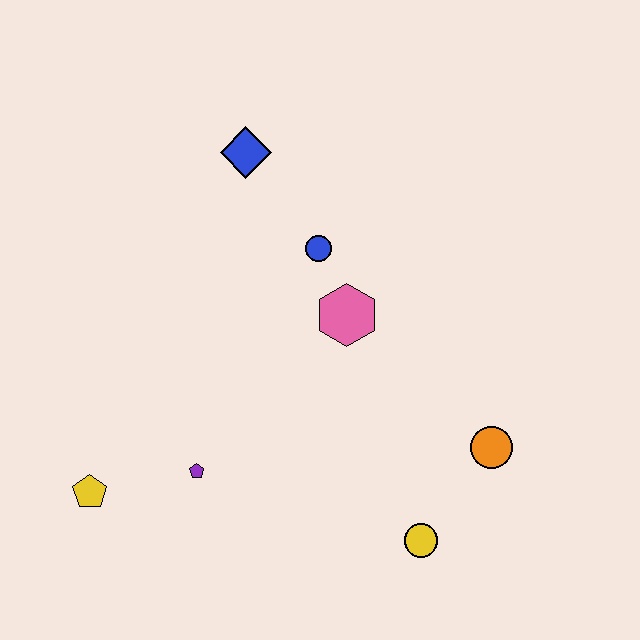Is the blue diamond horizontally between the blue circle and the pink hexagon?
No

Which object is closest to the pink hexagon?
The blue circle is closest to the pink hexagon.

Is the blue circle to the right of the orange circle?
No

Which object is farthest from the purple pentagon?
The blue diamond is farthest from the purple pentagon.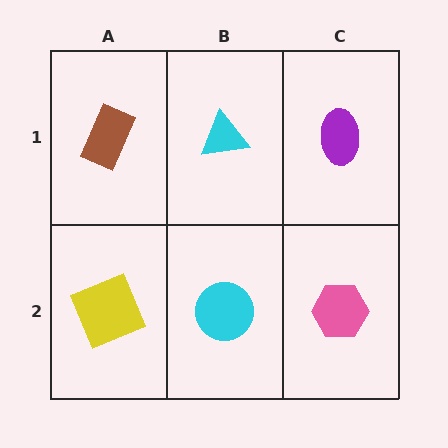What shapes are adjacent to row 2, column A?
A brown rectangle (row 1, column A), a cyan circle (row 2, column B).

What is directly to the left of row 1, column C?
A cyan triangle.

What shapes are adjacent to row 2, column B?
A cyan triangle (row 1, column B), a yellow square (row 2, column A), a pink hexagon (row 2, column C).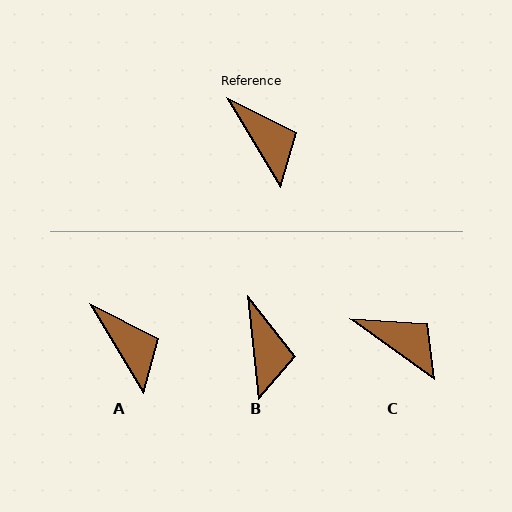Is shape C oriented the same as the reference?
No, it is off by about 23 degrees.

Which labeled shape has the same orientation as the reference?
A.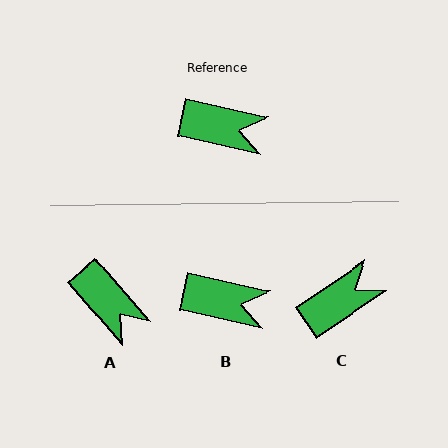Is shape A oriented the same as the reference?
No, it is off by about 37 degrees.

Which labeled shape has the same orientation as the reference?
B.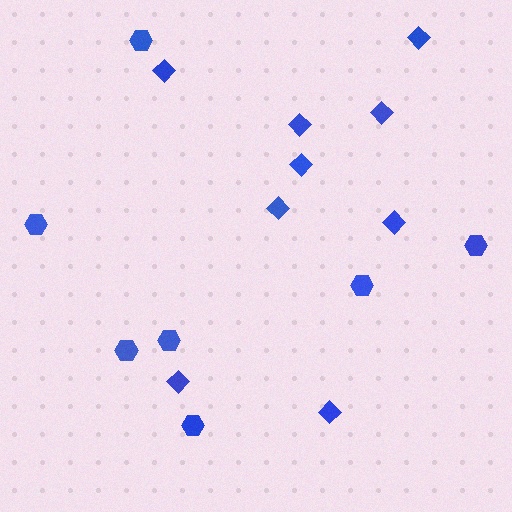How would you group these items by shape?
There are 2 groups: one group of diamonds (9) and one group of hexagons (7).